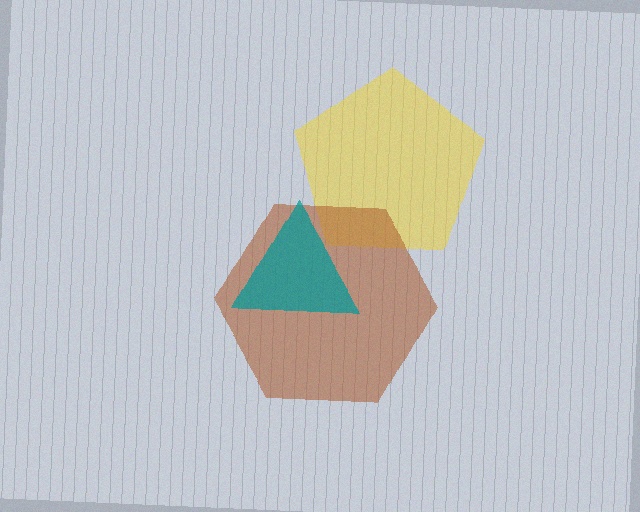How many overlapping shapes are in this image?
There are 3 overlapping shapes in the image.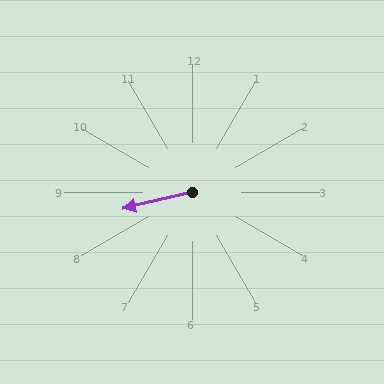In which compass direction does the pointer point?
West.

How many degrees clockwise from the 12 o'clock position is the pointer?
Approximately 256 degrees.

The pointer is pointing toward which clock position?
Roughly 9 o'clock.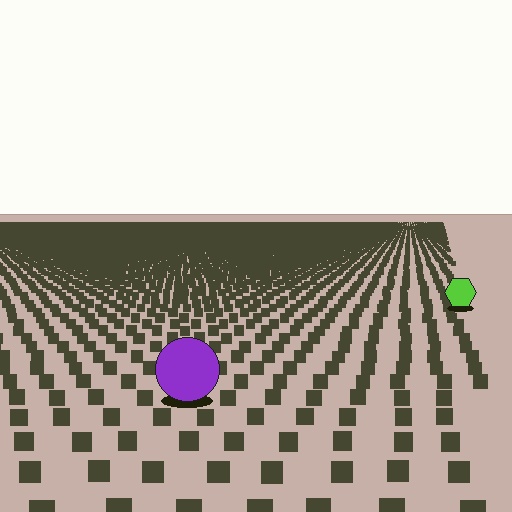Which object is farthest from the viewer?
The lime hexagon is farthest from the viewer. It appears smaller and the ground texture around it is denser.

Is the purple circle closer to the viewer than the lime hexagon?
Yes. The purple circle is closer — you can tell from the texture gradient: the ground texture is coarser near it.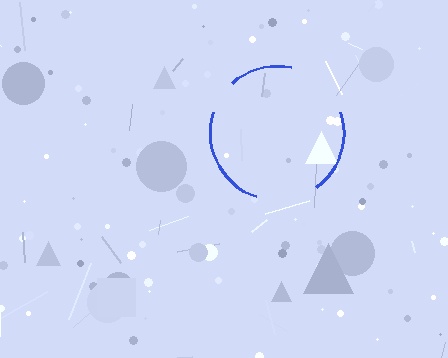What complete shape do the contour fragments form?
The contour fragments form a circle.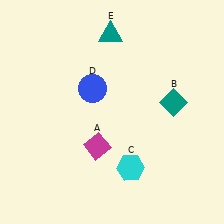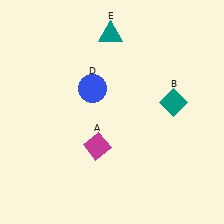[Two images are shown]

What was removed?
The cyan hexagon (C) was removed in Image 2.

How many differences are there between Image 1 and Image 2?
There is 1 difference between the two images.